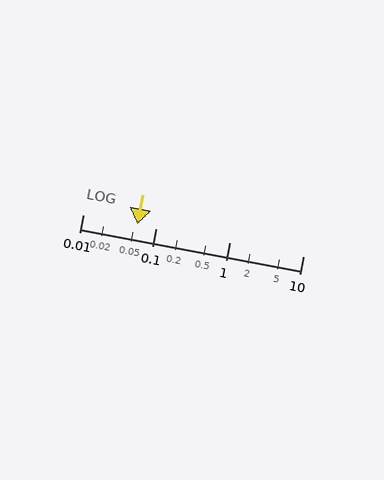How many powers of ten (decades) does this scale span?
The scale spans 3 decades, from 0.01 to 10.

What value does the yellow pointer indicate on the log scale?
The pointer indicates approximately 0.055.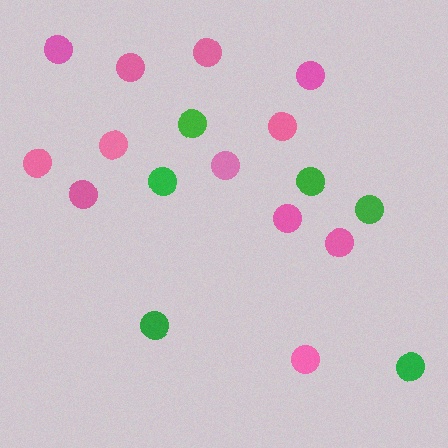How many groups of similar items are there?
There are 2 groups: one group of pink circles (12) and one group of green circles (6).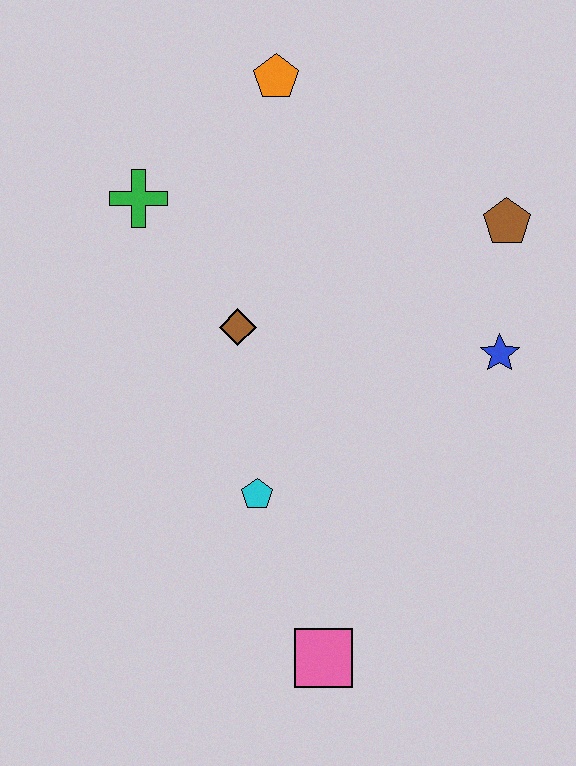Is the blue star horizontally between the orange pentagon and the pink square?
No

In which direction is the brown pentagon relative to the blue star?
The brown pentagon is above the blue star.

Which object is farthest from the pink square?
The orange pentagon is farthest from the pink square.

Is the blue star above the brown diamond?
No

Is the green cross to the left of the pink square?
Yes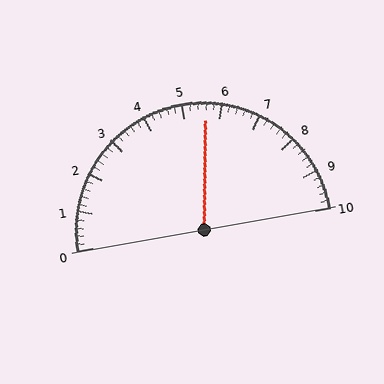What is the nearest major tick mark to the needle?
The nearest major tick mark is 6.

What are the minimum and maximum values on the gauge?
The gauge ranges from 0 to 10.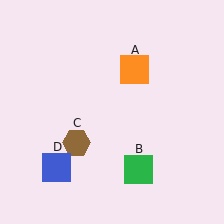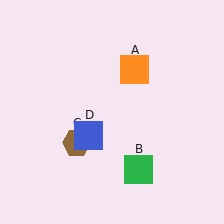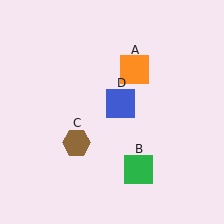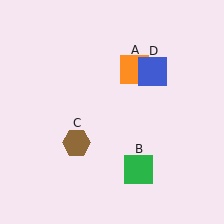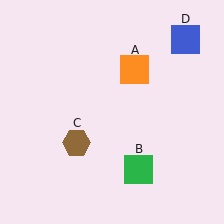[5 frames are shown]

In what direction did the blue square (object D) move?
The blue square (object D) moved up and to the right.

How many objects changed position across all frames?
1 object changed position: blue square (object D).